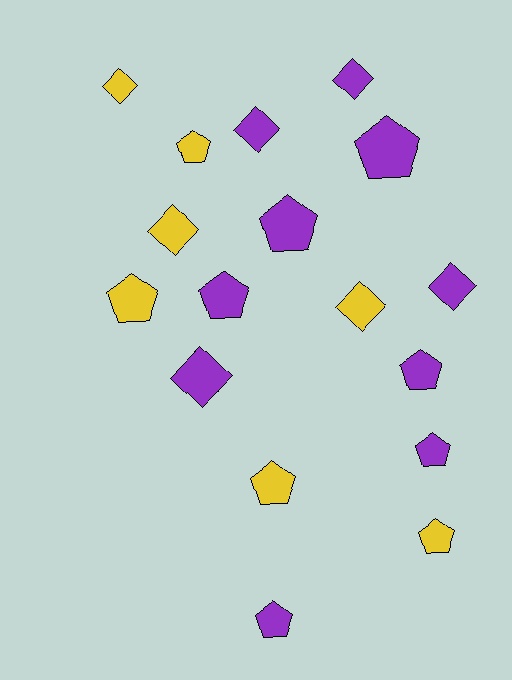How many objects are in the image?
There are 17 objects.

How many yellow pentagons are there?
There are 4 yellow pentagons.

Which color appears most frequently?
Purple, with 10 objects.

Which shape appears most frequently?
Pentagon, with 10 objects.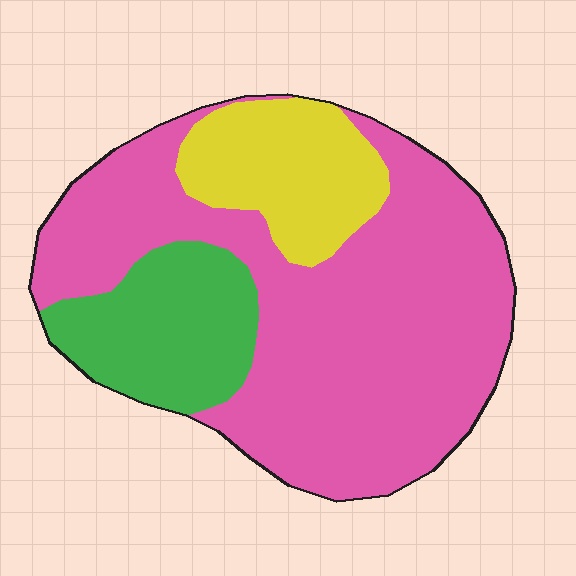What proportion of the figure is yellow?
Yellow covers 17% of the figure.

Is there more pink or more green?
Pink.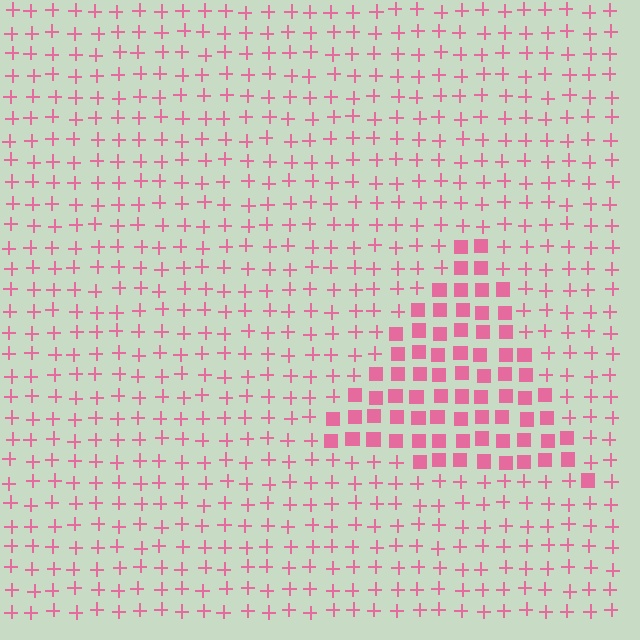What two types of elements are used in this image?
The image uses squares inside the triangle region and plus signs outside it.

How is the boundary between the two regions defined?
The boundary is defined by a change in element shape: squares inside vs. plus signs outside. All elements share the same color and spacing.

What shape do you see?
I see a triangle.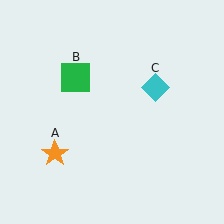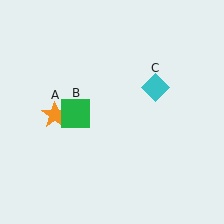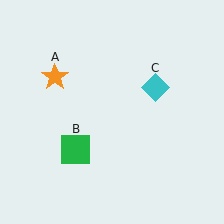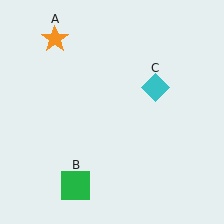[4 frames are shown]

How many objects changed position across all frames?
2 objects changed position: orange star (object A), green square (object B).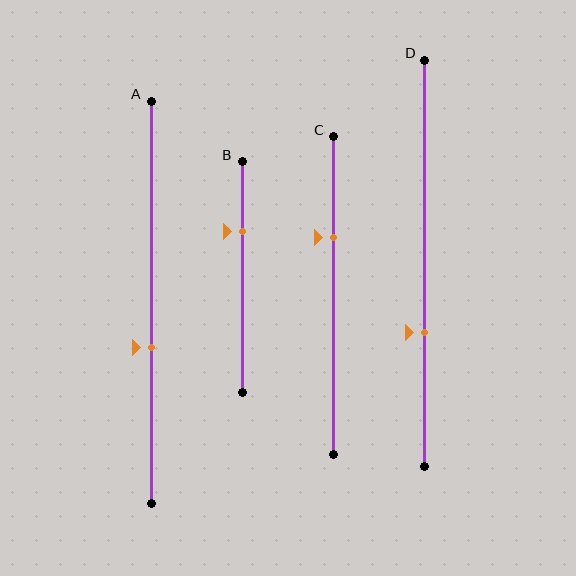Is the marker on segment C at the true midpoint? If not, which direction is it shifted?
No, the marker on segment C is shifted upward by about 18% of the segment length.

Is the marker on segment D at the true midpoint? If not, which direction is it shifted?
No, the marker on segment D is shifted downward by about 17% of the segment length.